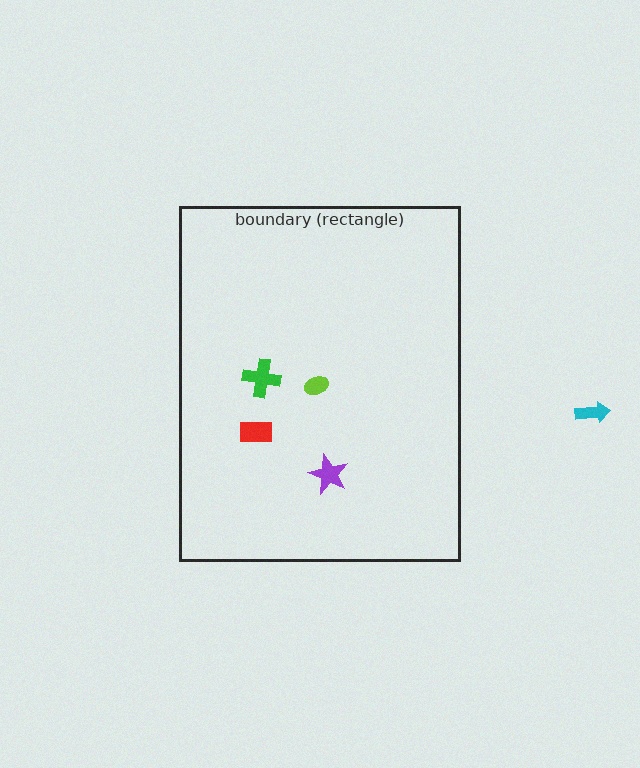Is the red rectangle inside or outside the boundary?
Inside.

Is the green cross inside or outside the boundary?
Inside.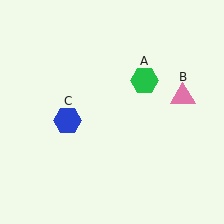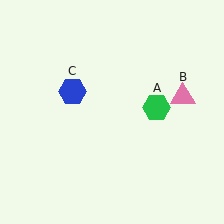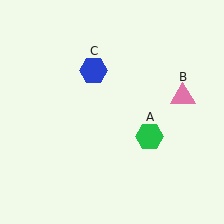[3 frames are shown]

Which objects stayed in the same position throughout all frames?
Pink triangle (object B) remained stationary.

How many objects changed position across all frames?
2 objects changed position: green hexagon (object A), blue hexagon (object C).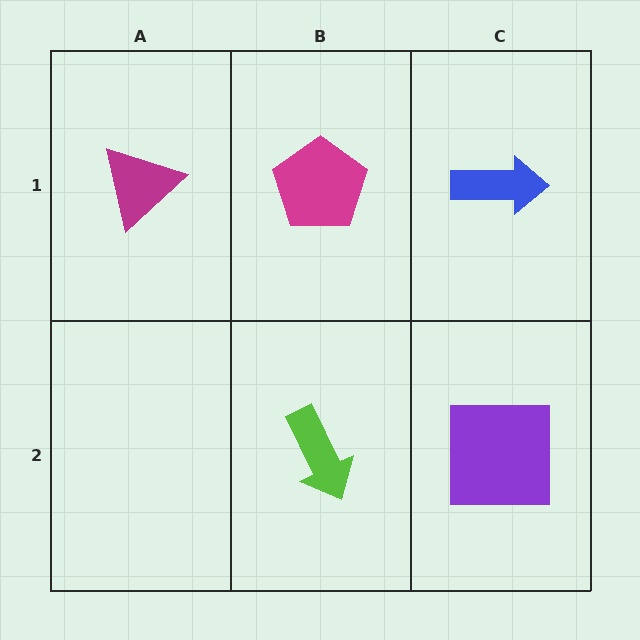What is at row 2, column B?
A lime arrow.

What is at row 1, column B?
A magenta pentagon.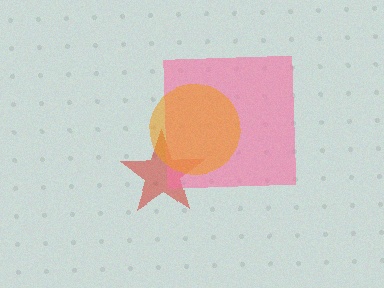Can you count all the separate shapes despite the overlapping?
Yes, there are 3 separate shapes.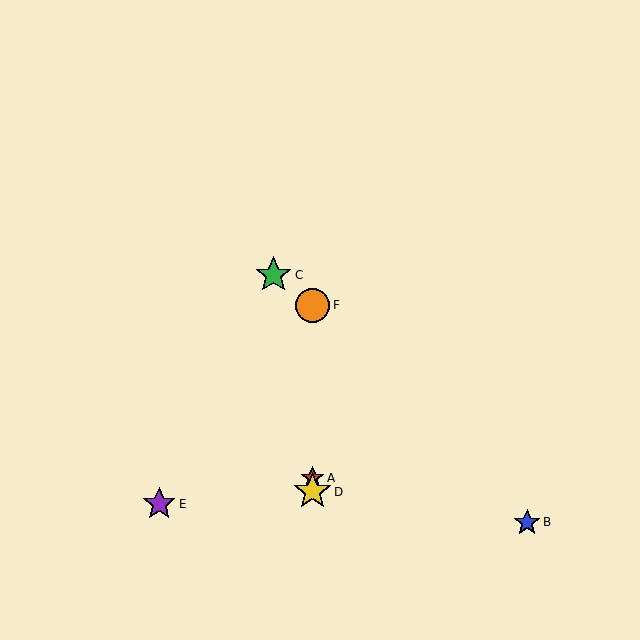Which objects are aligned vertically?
Objects A, D, F are aligned vertically.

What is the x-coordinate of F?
Object F is at x≈313.